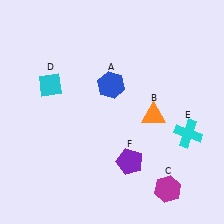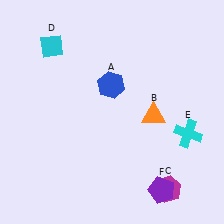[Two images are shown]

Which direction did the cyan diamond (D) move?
The cyan diamond (D) moved up.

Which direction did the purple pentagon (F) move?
The purple pentagon (F) moved right.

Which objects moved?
The objects that moved are: the cyan diamond (D), the purple pentagon (F).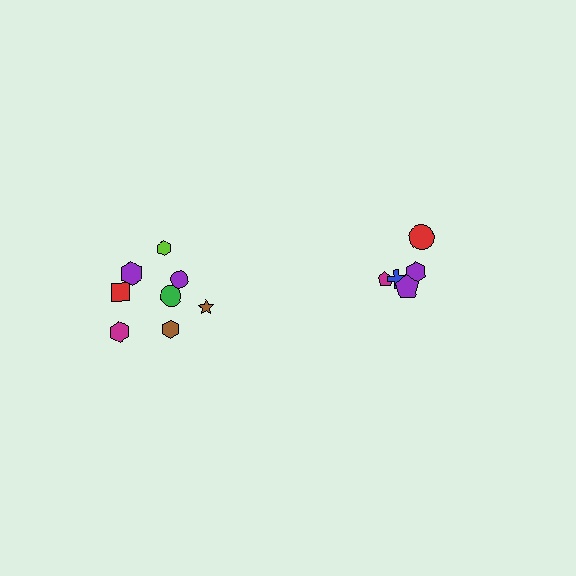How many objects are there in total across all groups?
There are 13 objects.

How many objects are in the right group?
There are 5 objects.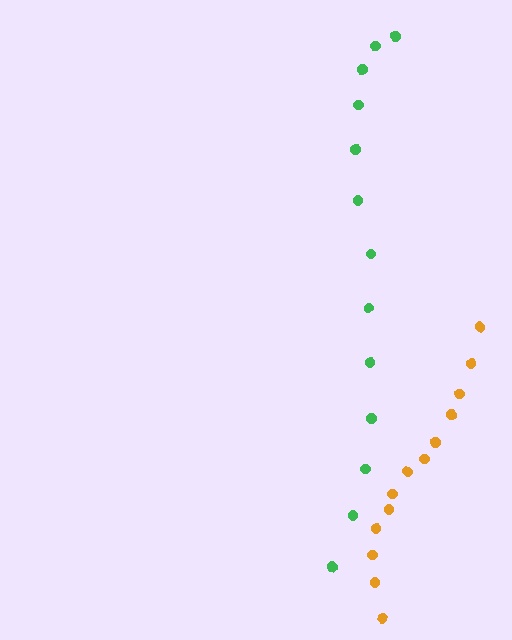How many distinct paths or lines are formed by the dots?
There are 2 distinct paths.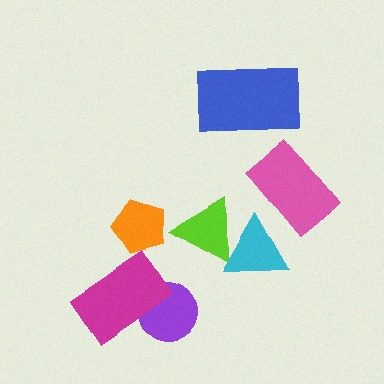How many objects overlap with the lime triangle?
1 object overlaps with the lime triangle.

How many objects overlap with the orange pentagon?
0 objects overlap with the orange pentagon.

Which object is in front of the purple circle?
The magenta rectangle is in front of the purple circle.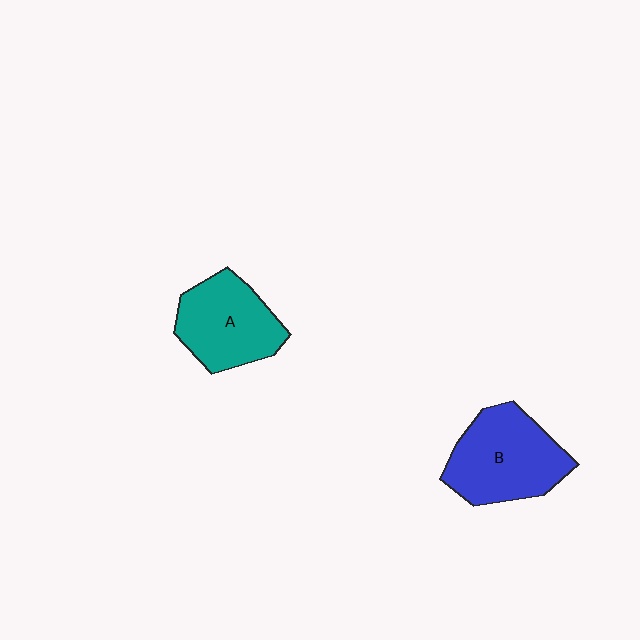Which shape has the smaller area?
Shape A (teal).